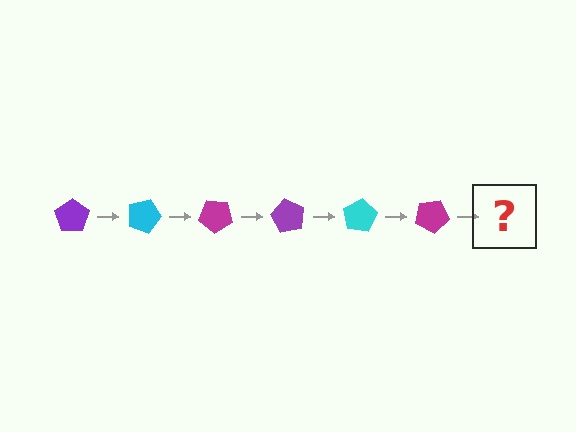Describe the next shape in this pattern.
It should be a purple pentagon, rotated 120 degrees from the start.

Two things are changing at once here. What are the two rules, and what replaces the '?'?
The two rules are that it rotates 20 degrees each step and the color cycles through purple, cyan, and magenta. The '?' should be a purple pentagon, rotated 120 degrees from the start.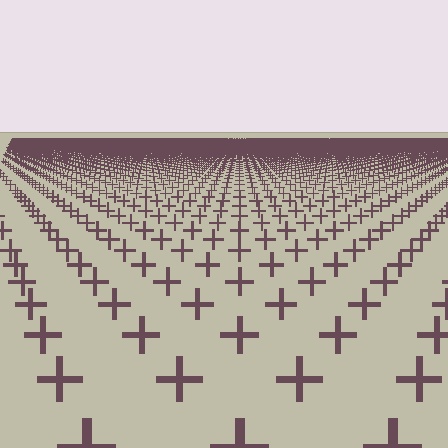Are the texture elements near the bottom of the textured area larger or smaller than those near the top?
Larger. Near the bottom, elements are closer to the viewer and appear at a bigger on-screen size.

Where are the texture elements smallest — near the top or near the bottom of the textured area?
Near the top.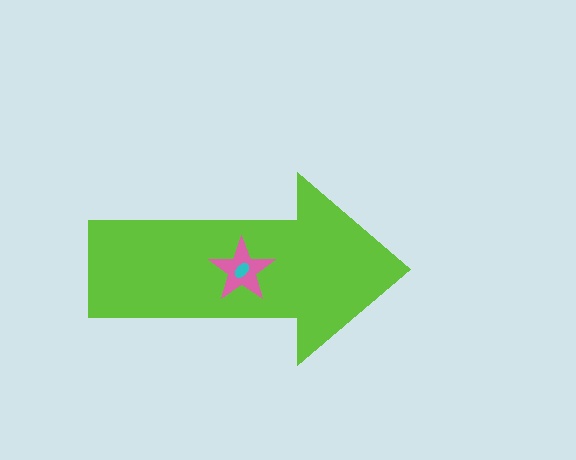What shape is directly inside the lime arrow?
The pink star.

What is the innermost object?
The cyan ellipse.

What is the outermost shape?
The lime arrow.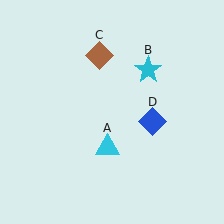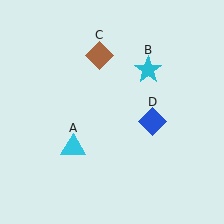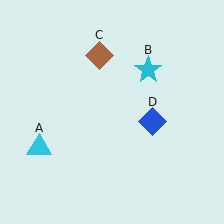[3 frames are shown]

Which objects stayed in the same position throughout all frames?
Cyan star (object B) and brown diamond (object C) and blue diamond (object D) remained stationary.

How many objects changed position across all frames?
1 object changed position: cyan triangle (object A).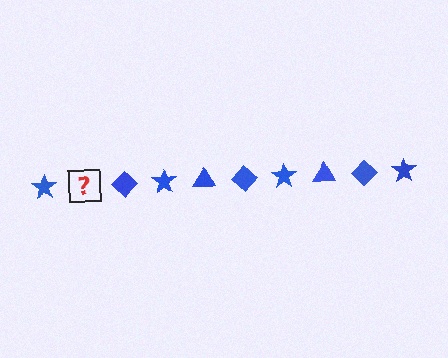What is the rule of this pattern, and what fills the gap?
The rule is that the pattern cycles through star, triangle, diamond shapes in blue. The gap should be filled with a blue triangle.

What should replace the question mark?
The question mark should be replaced with a blue triangle.